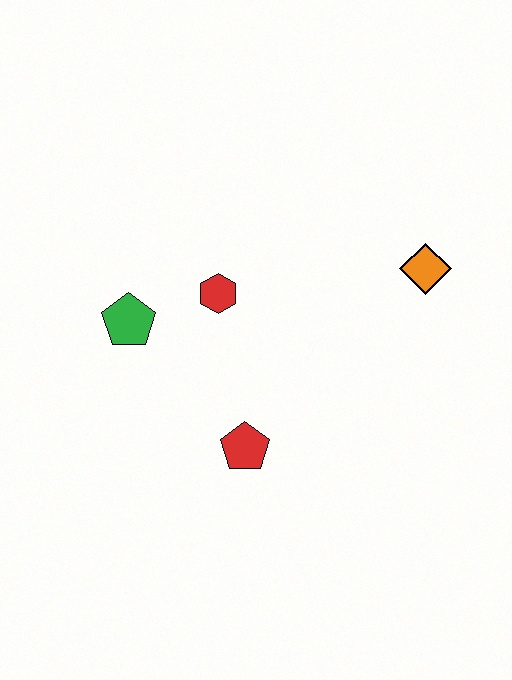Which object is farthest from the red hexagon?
The orange diamond is farthest from the red hexagon.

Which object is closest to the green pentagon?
The red hexagon is closest to the green pentagon.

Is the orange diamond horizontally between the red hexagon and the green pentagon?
No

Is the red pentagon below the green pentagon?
Yes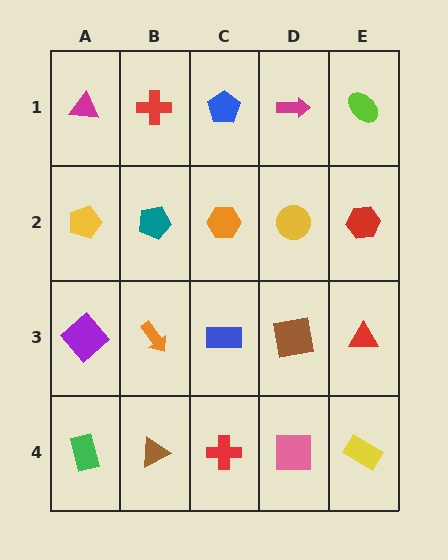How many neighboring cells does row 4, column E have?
2.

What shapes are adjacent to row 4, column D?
A brown square (row 3, column D), a red cross (row 4, column C), a yellow rectangle (row 4, column E).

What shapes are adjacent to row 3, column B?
A teal pentagon (row 2, column B), a brown triangle (row 4, column B), a purple diamond (row 3, column A), a blue rectangle (row 3, column C).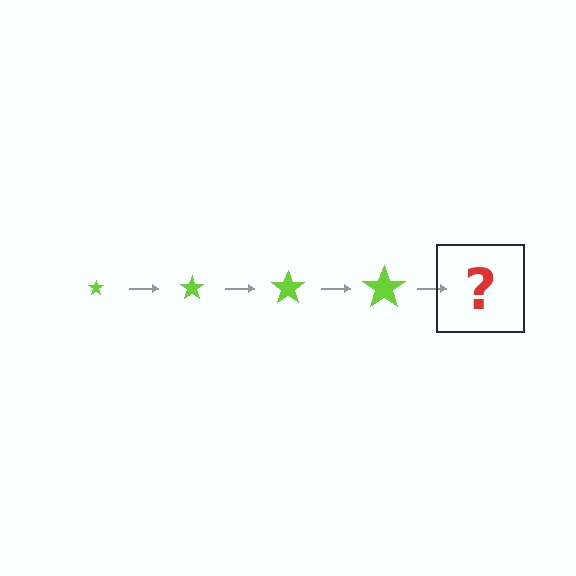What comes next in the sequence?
The next element should be a lime star, larger than the previous one.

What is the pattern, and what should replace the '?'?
The pattern is that the star gets progressively larger each step. The '?' should be a lime star, larger than the previous one.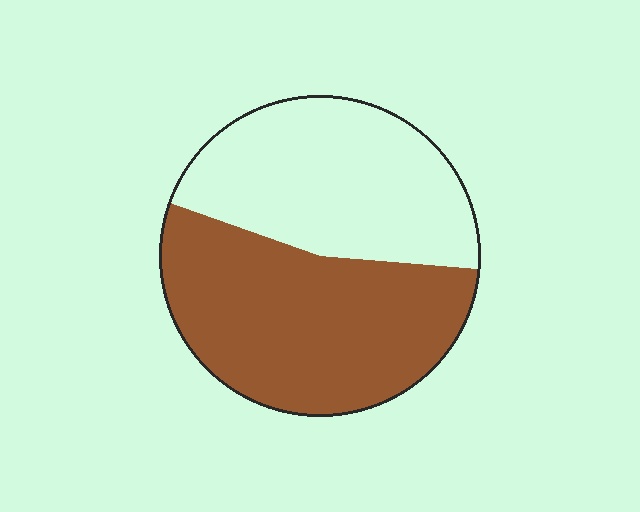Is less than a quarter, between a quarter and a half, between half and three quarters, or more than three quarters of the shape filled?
Between half and three quarters.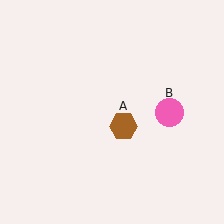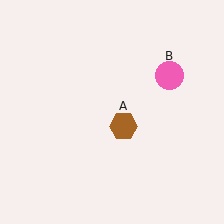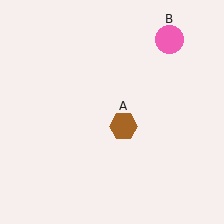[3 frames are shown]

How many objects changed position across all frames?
1 object changed position: pink circle (object B).